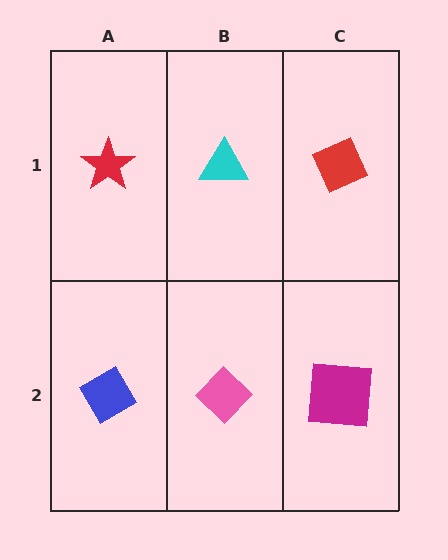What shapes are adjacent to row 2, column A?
A red star (row 1, column A), a pink diamond (row 2, column B).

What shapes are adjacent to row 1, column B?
A pink diamond (row 2, column B), a red star (row 1, column A), a red diamond (row 1, column C).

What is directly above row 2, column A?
A red star.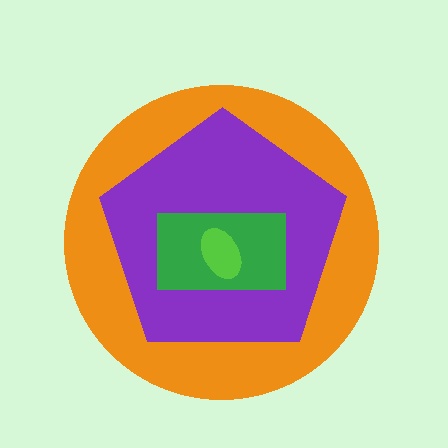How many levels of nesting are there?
4.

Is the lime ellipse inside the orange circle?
Yes.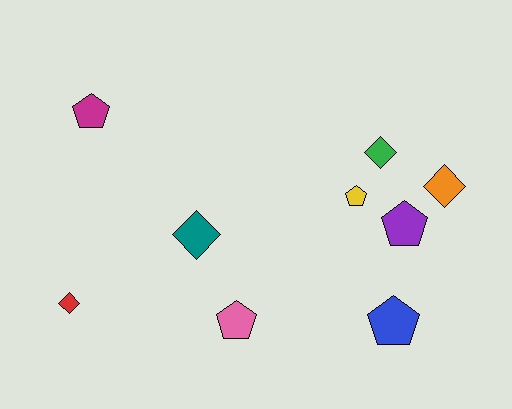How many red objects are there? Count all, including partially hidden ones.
There is 1 red object.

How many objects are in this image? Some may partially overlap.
There are 9 objects.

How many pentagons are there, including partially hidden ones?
There are 5 pentagons.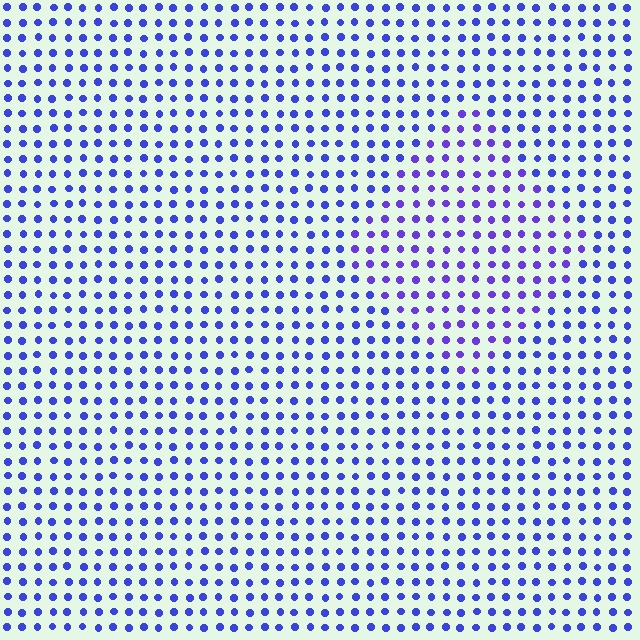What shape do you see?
I see a diamond.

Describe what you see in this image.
The image is filled with small blue elements in a uniform arrangement. A diamond-shaped region is visible where the elements are tinted to a slightly different hue, forming a subtle color boundary.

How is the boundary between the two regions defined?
The boundary is defined purely by a slight shift in hue (about 23 degrees). Spacing, size, and orientation are identical on both sides.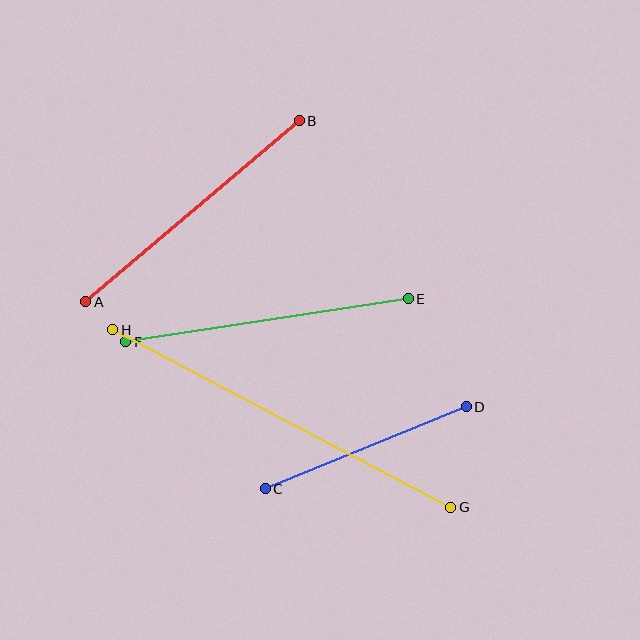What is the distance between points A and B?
The distance is approximately 280 pixels.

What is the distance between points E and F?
The distance is approximately 286 pixels.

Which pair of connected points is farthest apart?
Points G and H are farthest apart.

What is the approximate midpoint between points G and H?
The midpoint is at approximately (282, 418) pixels.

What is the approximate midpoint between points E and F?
The midpoint is at approximately (267, 320) pixels.